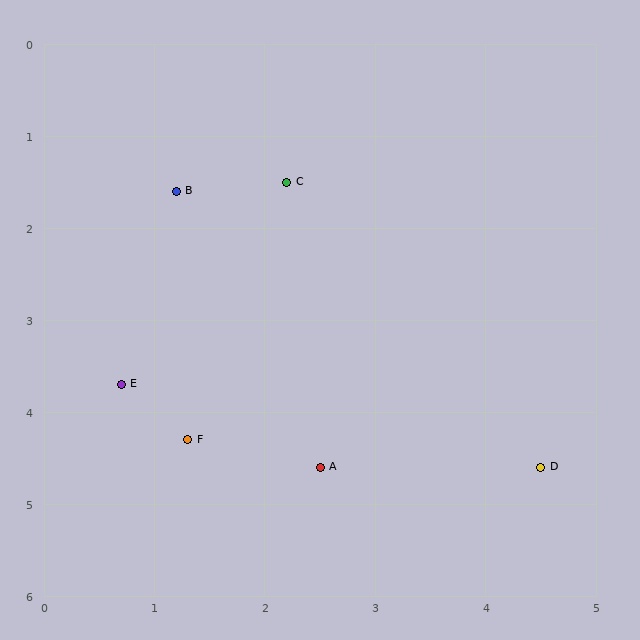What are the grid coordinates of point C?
Point C is at approximately (2.2, 1.5).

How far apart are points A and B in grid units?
Points A and B are about 3.3 grid units apart.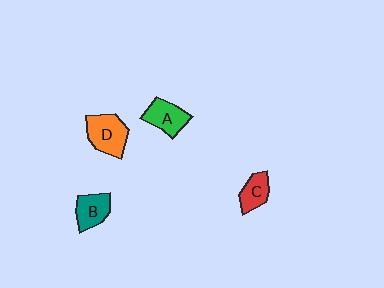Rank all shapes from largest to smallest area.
From largest to smallest: D (orange), A (green), B (teal), C (red).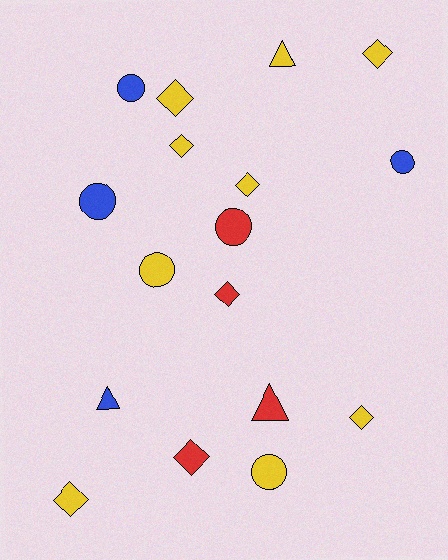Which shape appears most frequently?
Diamond, with 8 objects.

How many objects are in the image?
There are 17 objects.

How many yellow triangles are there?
There is 1 yellow triangle.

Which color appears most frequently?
Yellow, with 9 objects.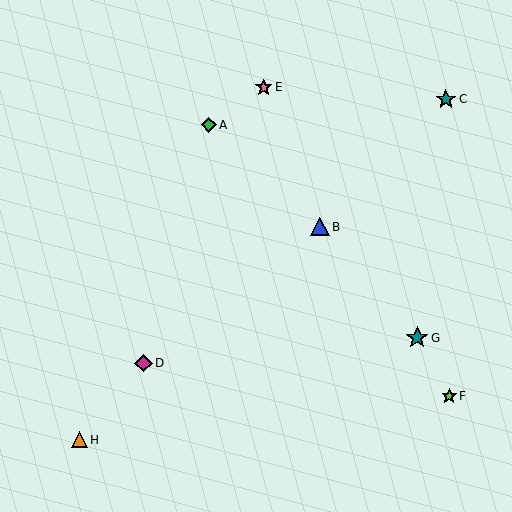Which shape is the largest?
The teal star (labeled G) is the largest.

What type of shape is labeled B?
Shape B is a blue triangle.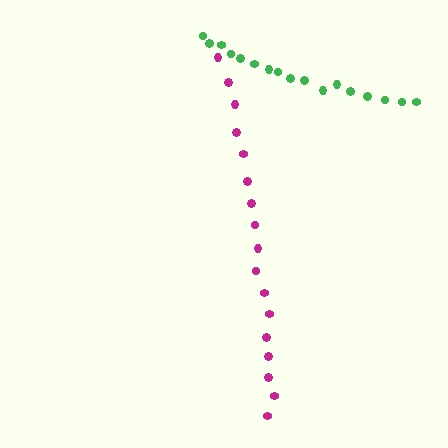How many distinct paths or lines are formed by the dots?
There are 2 distinct paths.